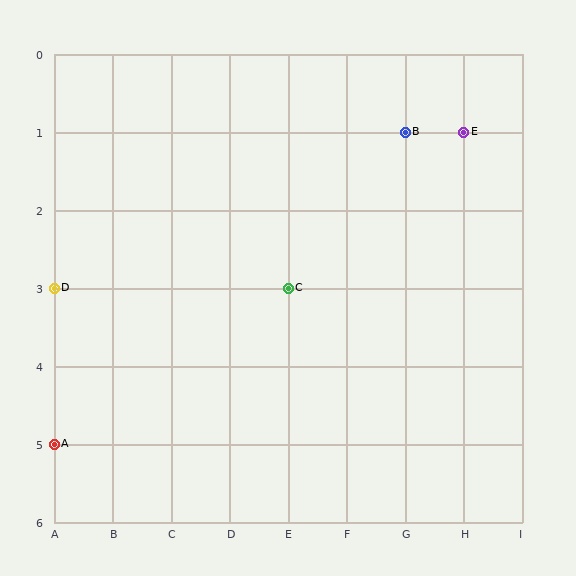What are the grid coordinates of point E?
Point E is at grid coordinates (H, 1).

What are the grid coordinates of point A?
Point A is at grid coordinates (A, 5).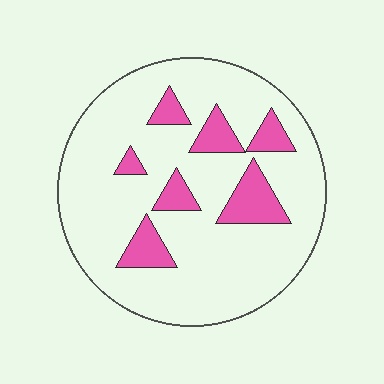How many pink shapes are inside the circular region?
7.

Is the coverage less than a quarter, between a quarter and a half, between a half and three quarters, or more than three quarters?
Less than a quarter.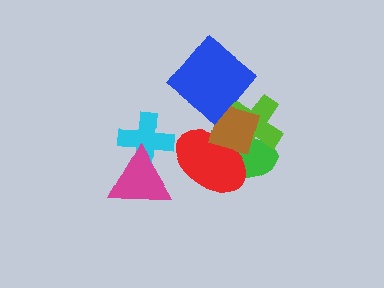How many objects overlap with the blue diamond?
1 object overlaps with the blue diamond.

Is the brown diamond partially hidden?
Yes, it is partially covered by another shape.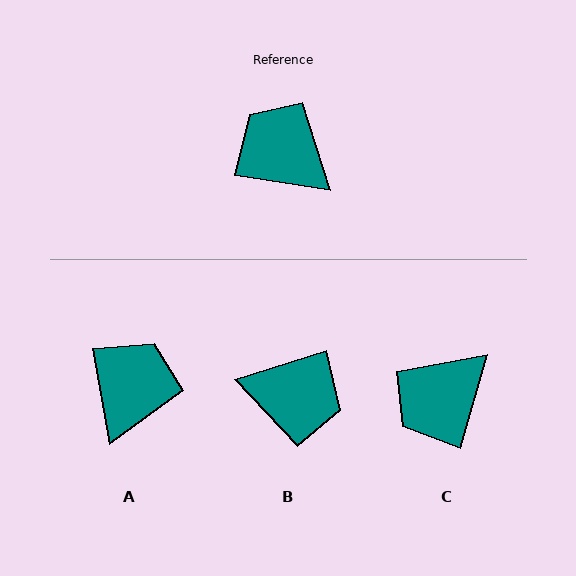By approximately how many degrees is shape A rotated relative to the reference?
Approximately 71 degrees clockwise.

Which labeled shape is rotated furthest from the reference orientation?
B, about 154 degrees away.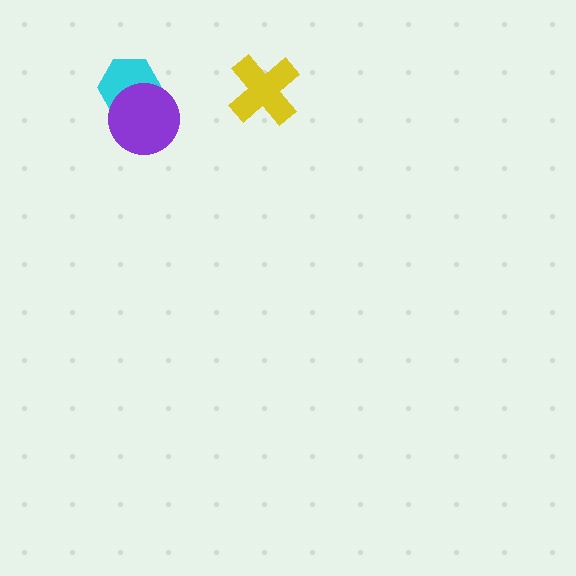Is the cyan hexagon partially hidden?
Yes, it is partially covered by another shape.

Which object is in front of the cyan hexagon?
The purple circle is in front of the cyan hexagon.